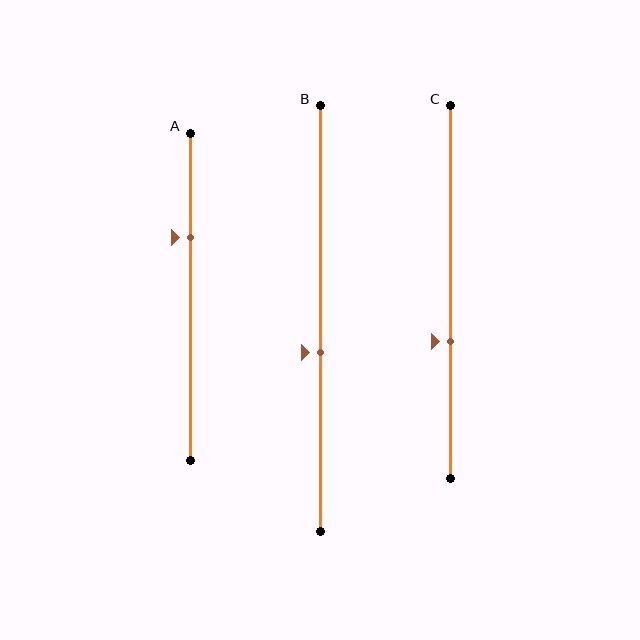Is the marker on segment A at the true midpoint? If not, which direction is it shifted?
No, the marker on segment A is shifted upward by about 18% of the segment length.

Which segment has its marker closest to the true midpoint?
Segment B has its marker closest to the true midpoint.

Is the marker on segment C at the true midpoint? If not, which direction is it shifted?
No, the marker on segment C is shifted downward by about 13% of the segment length.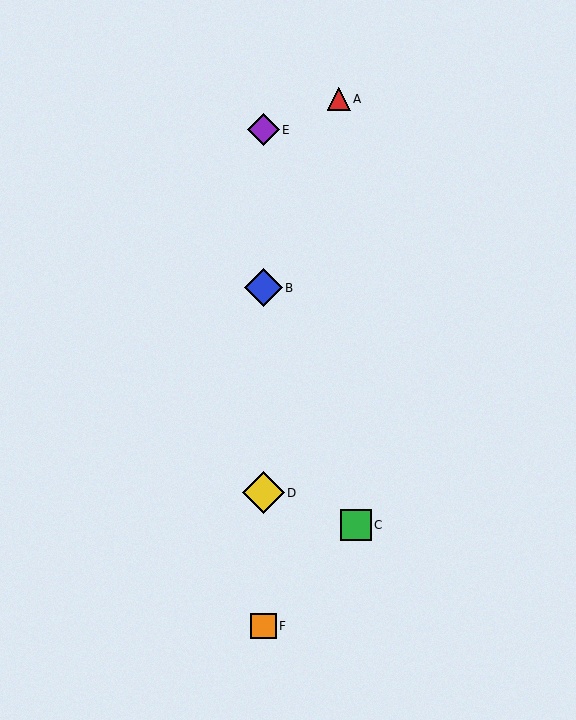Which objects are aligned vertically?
Objects B, D, E, F are aligned vertically.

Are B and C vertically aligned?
No, B is at x≈263 and C is at x≈356.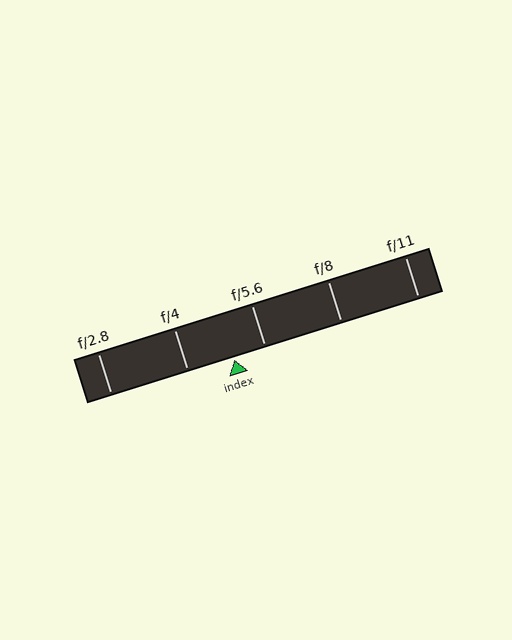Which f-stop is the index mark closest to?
The index mark is closest to f/5.6.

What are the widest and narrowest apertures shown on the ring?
The widest aperture shown is f/2.8 and the narrowest is f/11.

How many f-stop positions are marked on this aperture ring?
There are 5 f-stop positions marked.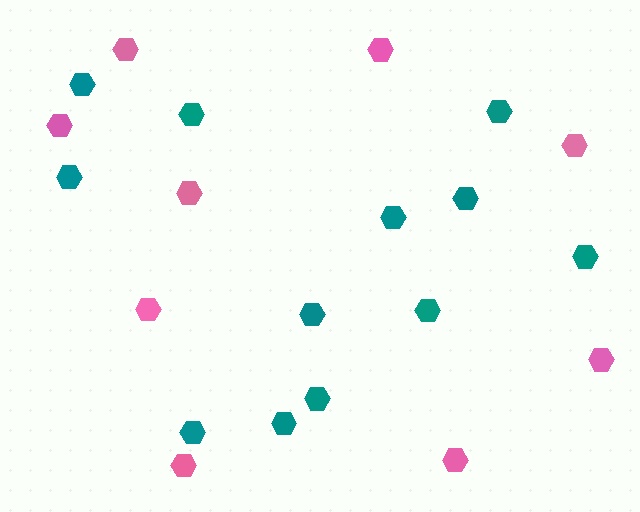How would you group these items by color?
There are 2 groups: one group of pink hexagons (9) and one group of teal hexagons (12).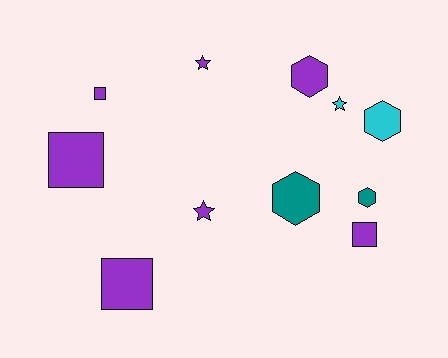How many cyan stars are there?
There is 1 cyan star.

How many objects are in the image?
There are 11 objects.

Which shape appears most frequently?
Hexagon, with 4 objects.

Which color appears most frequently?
Purple, with 7 objects.